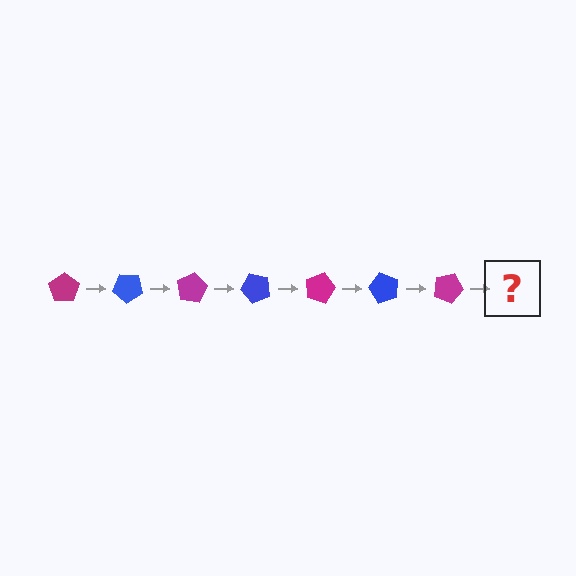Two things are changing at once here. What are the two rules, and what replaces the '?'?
The two rules are that it rotates 40 degrees each step and the color cycles through magenta and blue. The '?' should be a blue pentagon, rotated 280 degrees from the start.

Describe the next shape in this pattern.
It should be a blue pentagon, rotated 280 degrees from the start.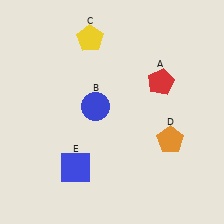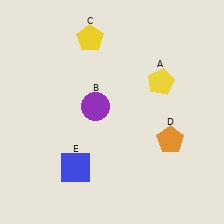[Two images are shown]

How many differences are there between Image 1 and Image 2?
There are 2 differences between the two images.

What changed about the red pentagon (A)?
In Image 1, A is red. In Image 2, it changed to yellow.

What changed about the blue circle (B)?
In Image 1, B is blue. In Image 2, it changed to purple.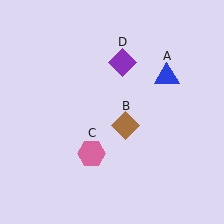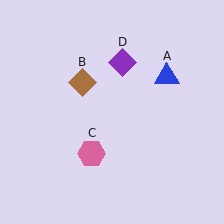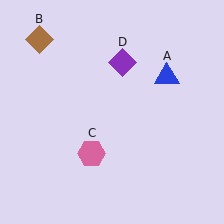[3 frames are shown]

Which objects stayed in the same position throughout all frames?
Blue triangle (object A) and pink hexagon (object C) and purple diamond (object D) remained stationary.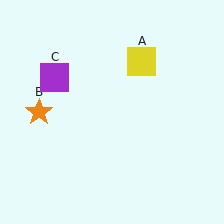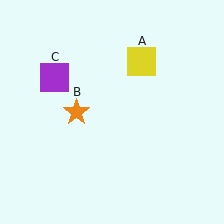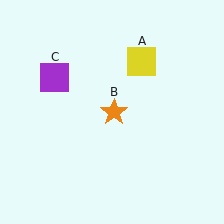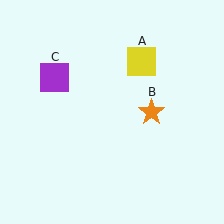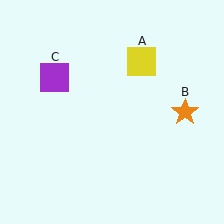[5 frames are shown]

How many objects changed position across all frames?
1 object changed position: orange star (object B).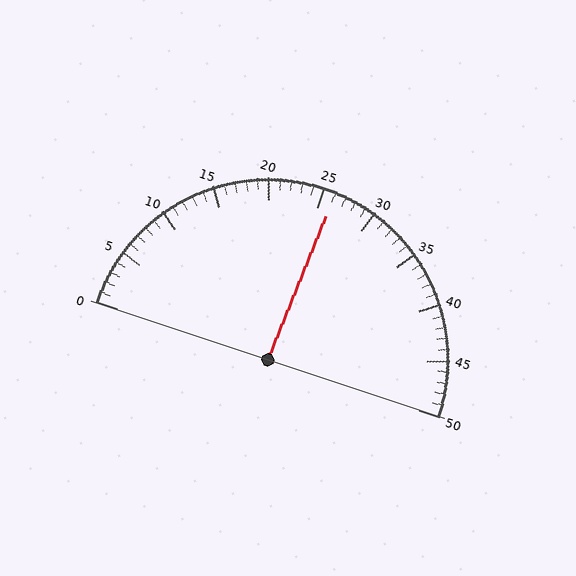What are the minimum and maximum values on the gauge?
The gauge ranges from 0 to 50.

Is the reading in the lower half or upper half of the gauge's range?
The reading is in the upper half of the range (0 to 50).